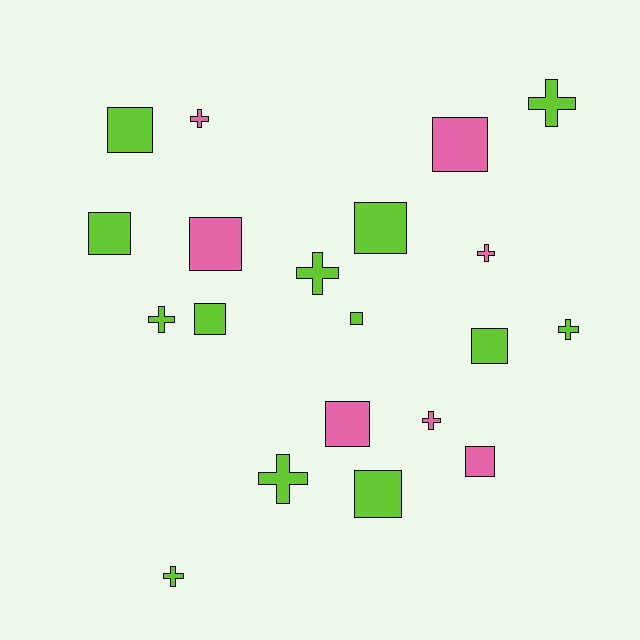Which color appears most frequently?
Lime, with 13 objects.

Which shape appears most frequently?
Square, with 11 objects.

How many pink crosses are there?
There are 3 pink crosses.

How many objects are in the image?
There are 20 objects.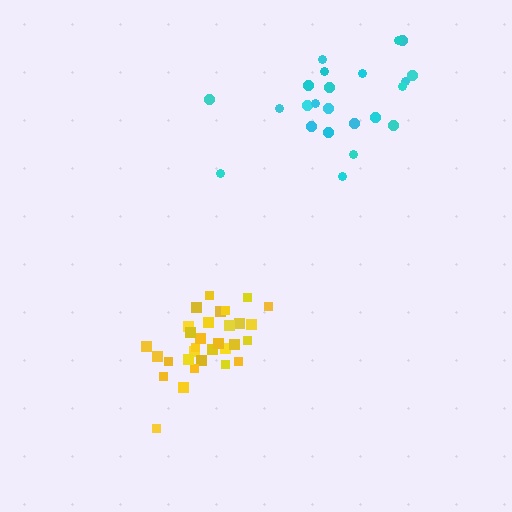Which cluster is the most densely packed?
Yellow.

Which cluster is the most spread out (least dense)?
Cyan.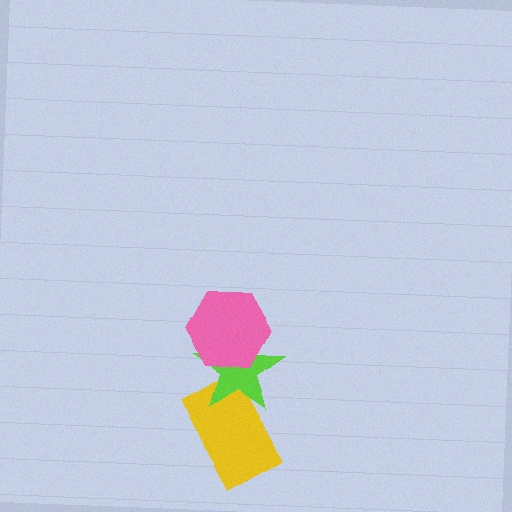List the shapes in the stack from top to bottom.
From top to bottom: the pink hexagon, the lime star, the yellow rectangle.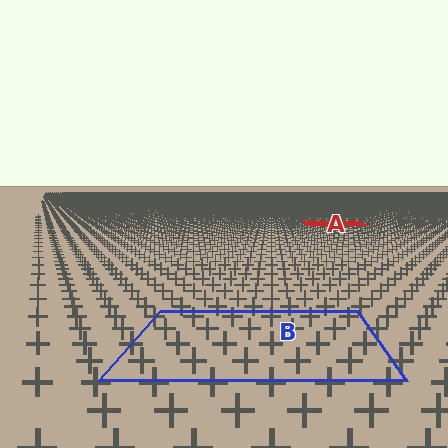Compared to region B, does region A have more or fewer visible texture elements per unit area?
Region A has more texture elements per unit area — they are packed more densely because it is farther away.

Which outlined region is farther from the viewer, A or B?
Region A is farther from the viewer — the texture elements inside it appear smaller and more densely packed.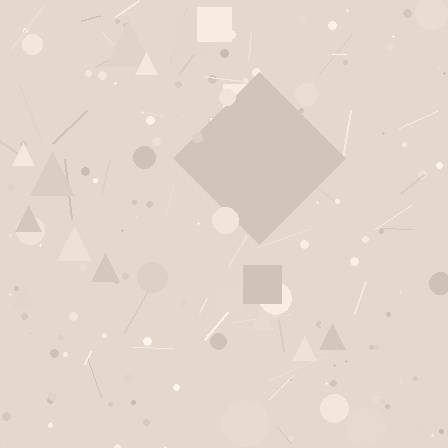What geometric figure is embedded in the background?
A diamond is embedded in the background.